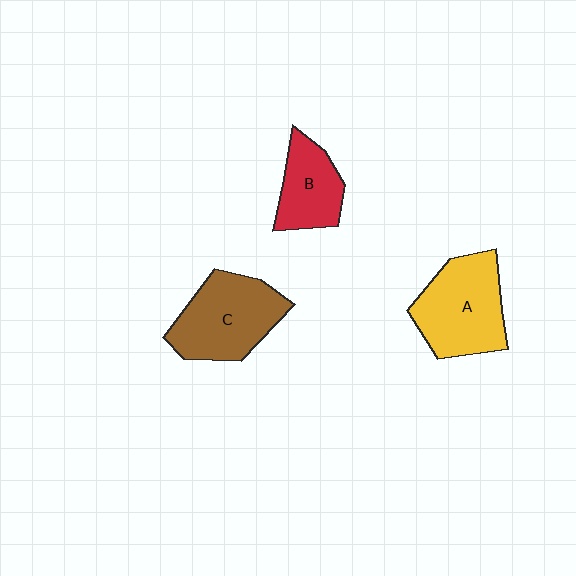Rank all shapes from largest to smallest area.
From largest to smallest: A (yellow), C (brown), B (red).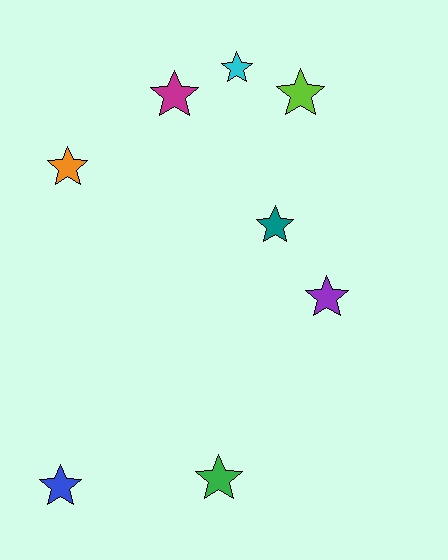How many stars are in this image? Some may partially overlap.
There are 8 stars.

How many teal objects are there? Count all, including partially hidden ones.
There is 1 teal object.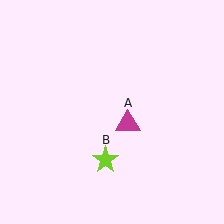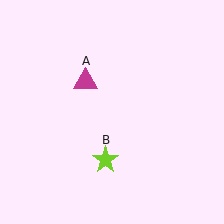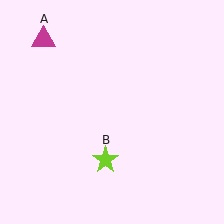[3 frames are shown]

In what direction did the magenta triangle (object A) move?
The magenta triangle (object A) moved up and to the left.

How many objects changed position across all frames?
1 object changed position: magenta triangle (object A).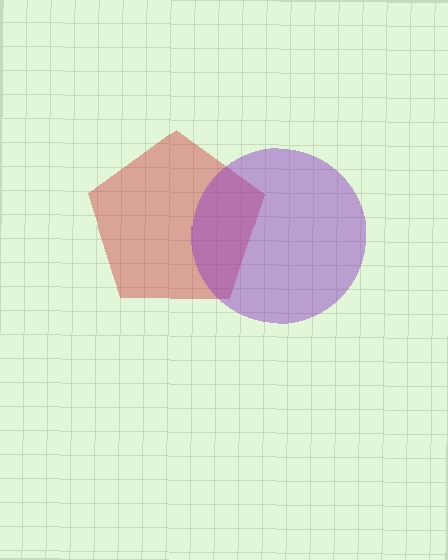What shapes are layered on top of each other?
The layered shapes are: a red pentagon, a purple circle.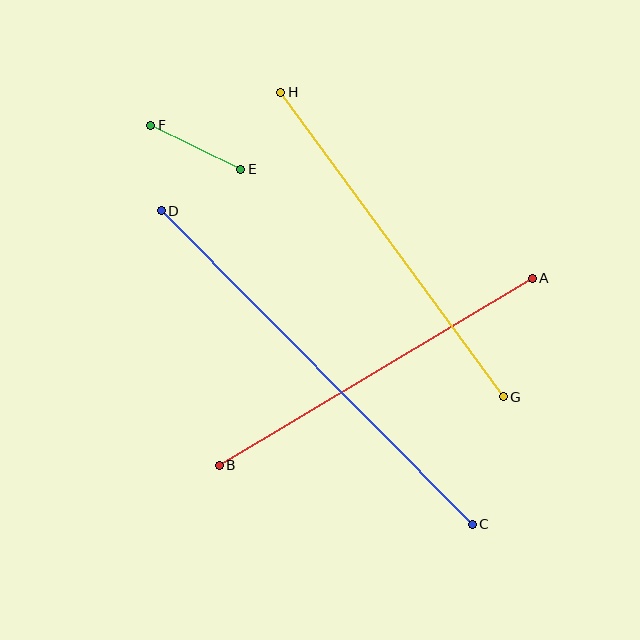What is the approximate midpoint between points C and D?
The midpoint is at approximately (317, 368) pixels.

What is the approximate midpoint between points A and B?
The midpoint is at approximately (376, 372) pixels.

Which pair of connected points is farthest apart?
Points C and D are farthest apart.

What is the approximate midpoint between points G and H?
The midpoint is at approximately (392, 244) pixels.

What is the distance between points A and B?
The distance is approximately 365 pixels.